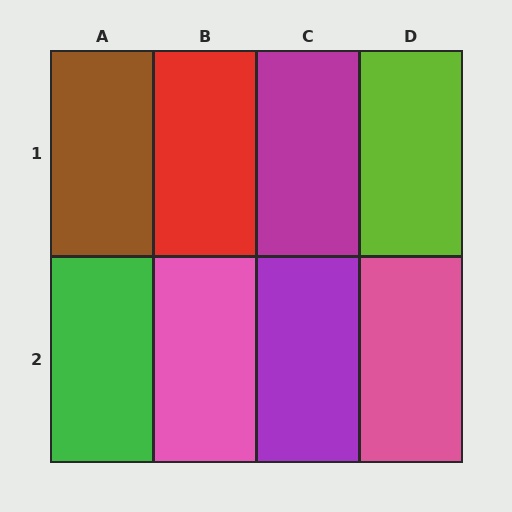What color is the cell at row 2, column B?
Pink.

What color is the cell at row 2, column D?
Pink.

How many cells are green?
1 cell is green.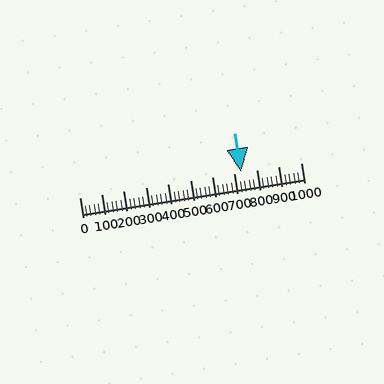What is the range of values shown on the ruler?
The ruler shows values from 0 to 1000.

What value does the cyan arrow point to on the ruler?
The cyan arrow points to approximately 728.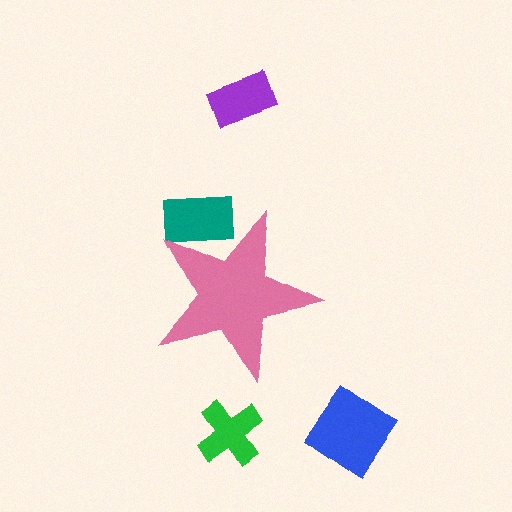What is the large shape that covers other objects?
A pink star.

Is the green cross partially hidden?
No, the green cross is fully visible.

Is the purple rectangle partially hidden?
No, the purple rectangle is fully visible.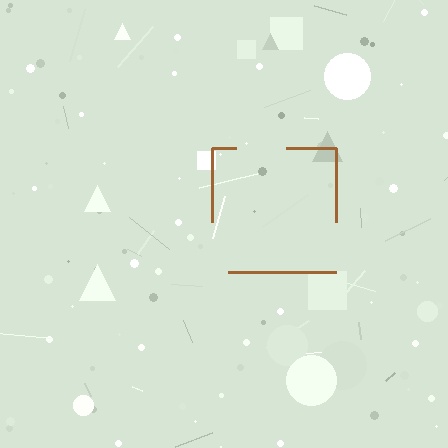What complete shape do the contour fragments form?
The contour fragments form a square.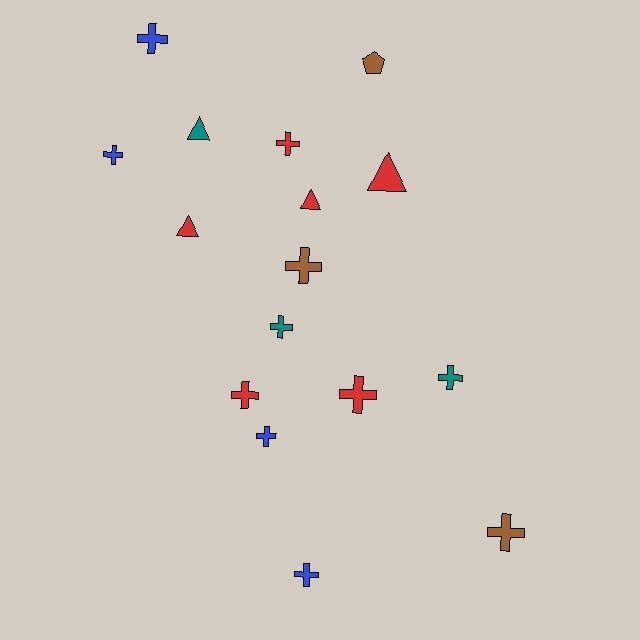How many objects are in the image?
There are 16 objects.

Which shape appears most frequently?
Cross, with 11 objects.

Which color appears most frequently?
Red, with 6 objects.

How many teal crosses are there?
There are 2 teal crosses.